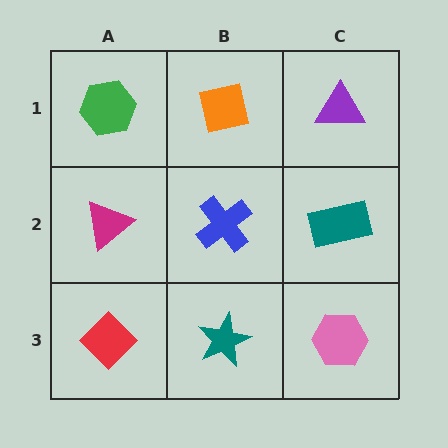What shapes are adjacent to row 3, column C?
A teal rectangle (row 2, column C), a teal star (row 3, column B).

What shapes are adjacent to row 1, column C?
A teal rectangle (row 2, column C), an orange square (row 1, column B).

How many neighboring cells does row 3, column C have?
2.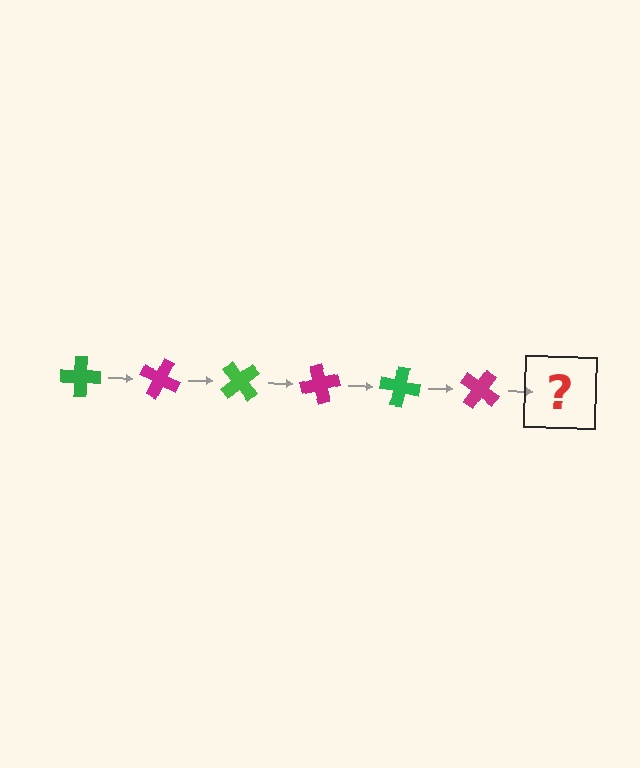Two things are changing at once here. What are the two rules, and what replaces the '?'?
The two rules are that it rotates 25 degrees each step and the color cycles through green and magenta. The '?' should be a green cross, rotated 150 degrees from the start.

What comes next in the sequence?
The next element should be a green cross, rotated 150 degrees from the start.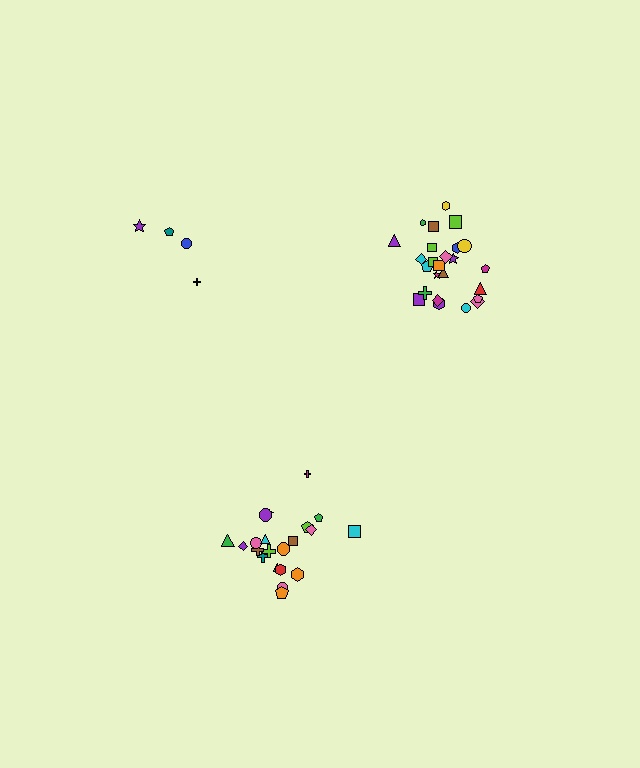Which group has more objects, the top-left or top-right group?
The top-right group.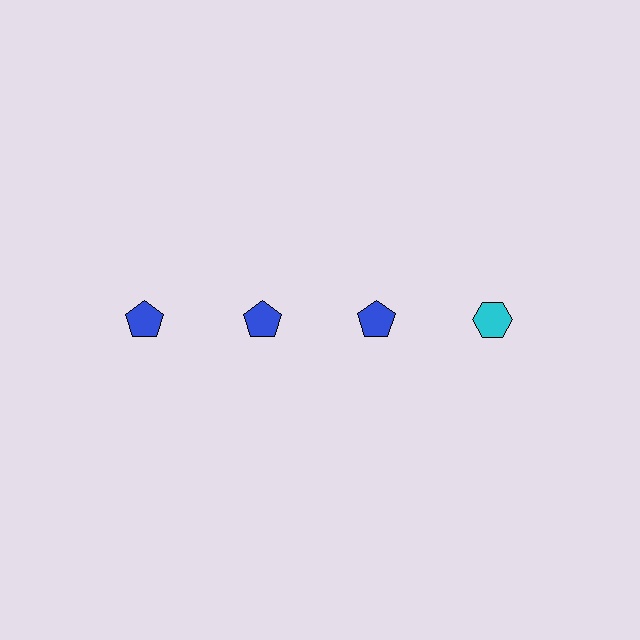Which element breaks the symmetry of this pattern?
The cyan hexagon in the top row, second from right column breaks the symmetry. All other shapes are blue pentagons.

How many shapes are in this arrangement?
There are 4 shapes arranged in a grid pattern.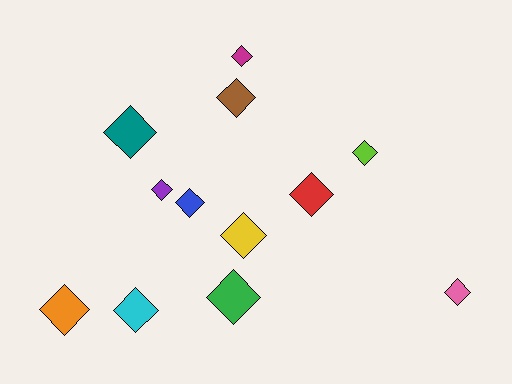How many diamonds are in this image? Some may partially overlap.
There are 12 diamonds.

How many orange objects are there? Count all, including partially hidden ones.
There is 1 orange object.